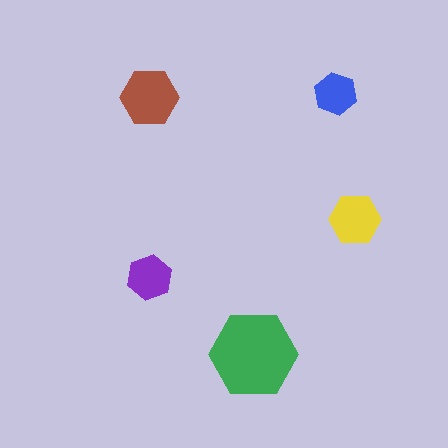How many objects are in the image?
There are 5 objects in the image.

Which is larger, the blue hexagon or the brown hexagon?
The brown one.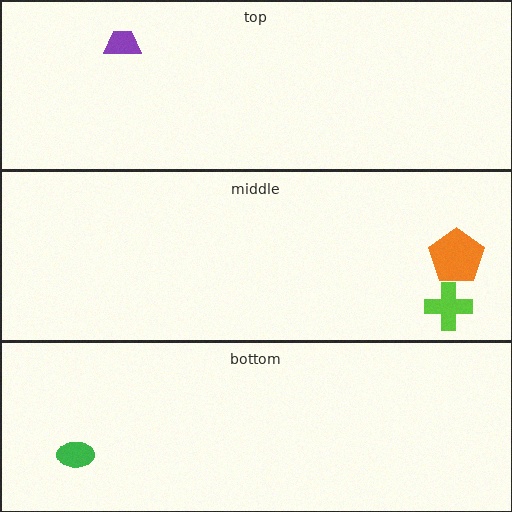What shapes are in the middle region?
The lime cross, the orange pentagon.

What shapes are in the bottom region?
The green ellipse.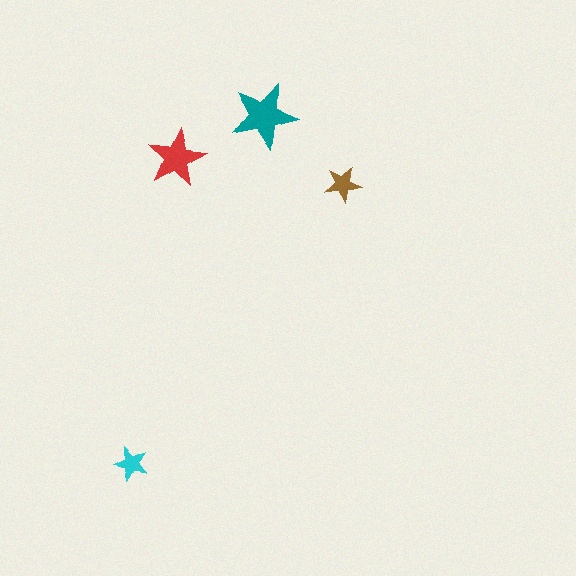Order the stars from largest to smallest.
the teal one, the red one, the brown one, the cyan one.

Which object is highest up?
The teal star is topmost.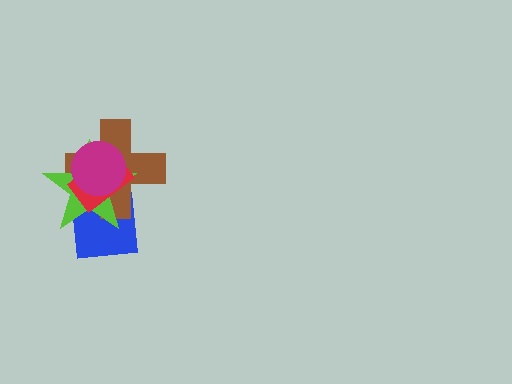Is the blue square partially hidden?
Yes, it is partially covered by another shape.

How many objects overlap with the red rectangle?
4 objects overlap with the red rectangle.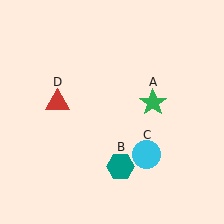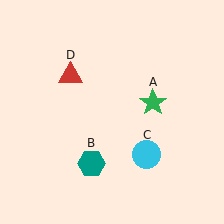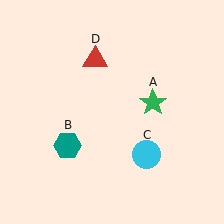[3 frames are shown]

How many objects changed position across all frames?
2 objects changed position: teal hexagon (object B), red triangle (object D).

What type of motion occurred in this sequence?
The teal hexagon (object B), red triangle (object D) rotated clockwise around the center of the scene.